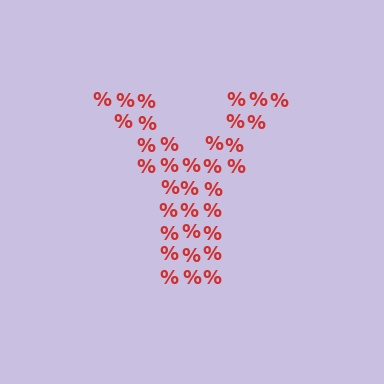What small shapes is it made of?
It is made of small percent signs.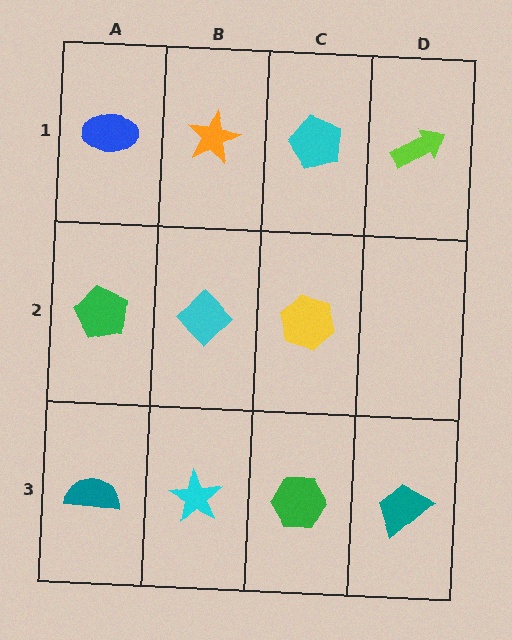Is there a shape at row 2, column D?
No, that cell is empty.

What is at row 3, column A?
A teal semicircle.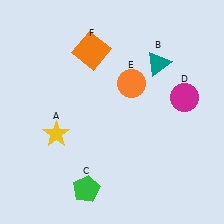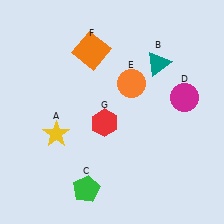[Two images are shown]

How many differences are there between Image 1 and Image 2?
There is 1 difference between the two images.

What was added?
A red hexagon (G) was added in Image 2.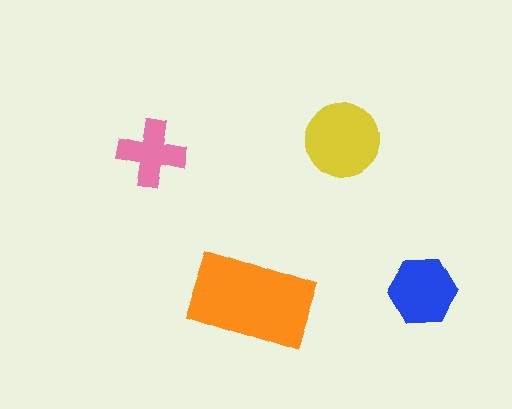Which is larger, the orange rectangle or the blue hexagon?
The orange rectangle.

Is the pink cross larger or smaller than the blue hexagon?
Smaller.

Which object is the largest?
The orange rectangle.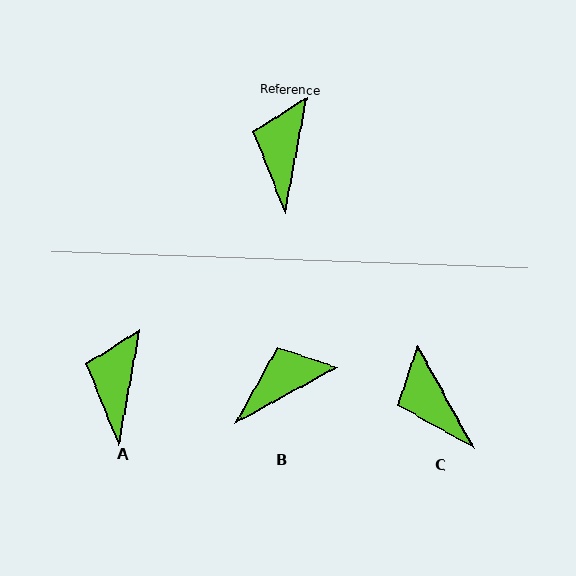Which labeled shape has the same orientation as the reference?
A.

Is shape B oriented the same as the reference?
No, it is off by about 51 degrees.